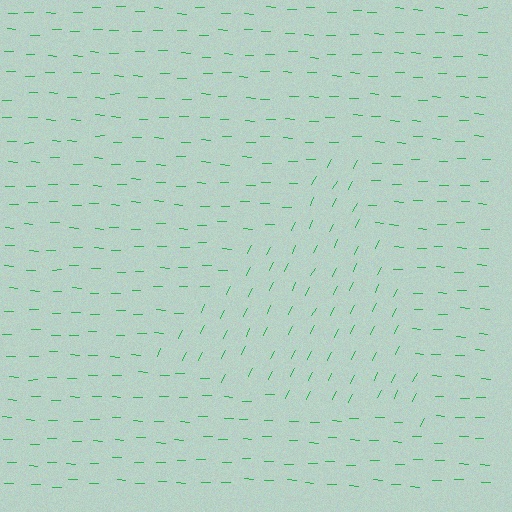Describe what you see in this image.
The image is filled with small green line segments. A triangle region in the image has lines oriented differently from the surrounding lines, creating a visible texture boundary.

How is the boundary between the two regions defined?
The boundary is defined purely by a change in line orientation (approximately 65 degrees difference). All lines are the same color and thickness.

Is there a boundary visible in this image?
Yes, there is a texture boundary formed by a change in line orientation.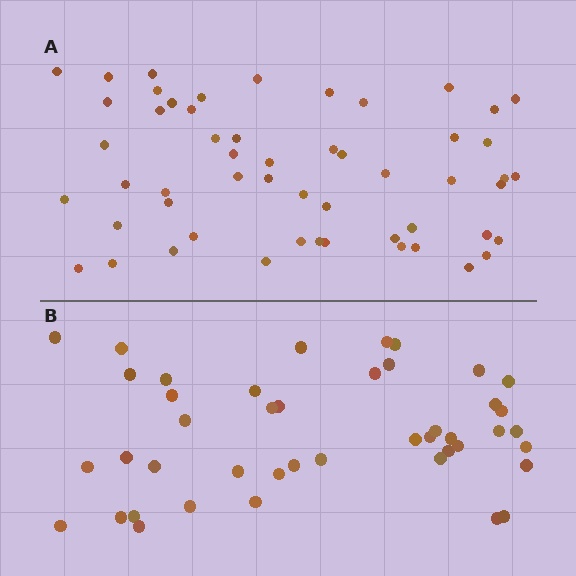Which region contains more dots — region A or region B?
Region A (the top region) has more dots.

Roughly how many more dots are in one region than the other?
Region A has roughly 10 or so more dots than region B.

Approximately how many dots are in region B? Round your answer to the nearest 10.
About 40 dots. (The exact count is 44, which rounds to 40.)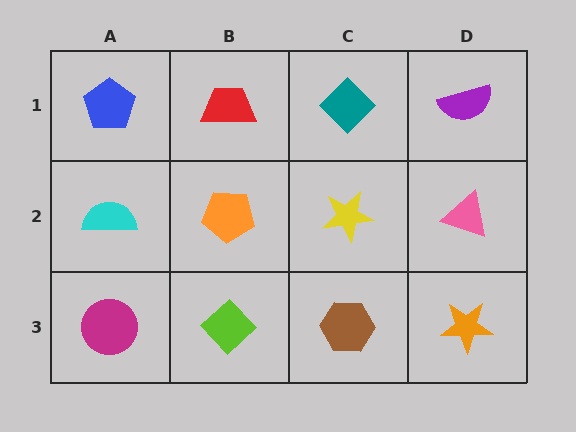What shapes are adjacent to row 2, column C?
A teal diamond (row 1, column C), a brown hexagon (row 3, column C), an orange pentagon (row 2, column B), a pink triangle (row 2, column D).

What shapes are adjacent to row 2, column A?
A blue pentagon (row 1, column A), a magenta circle (row 3, column A), an orange pentagon (row 2, column B).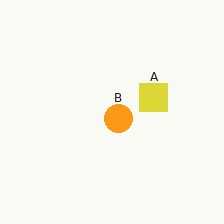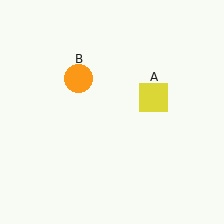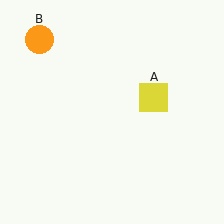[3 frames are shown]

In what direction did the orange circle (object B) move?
The orange circle (object B) moved up and to the left.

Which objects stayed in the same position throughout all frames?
Yellow square (object A) remained stationary.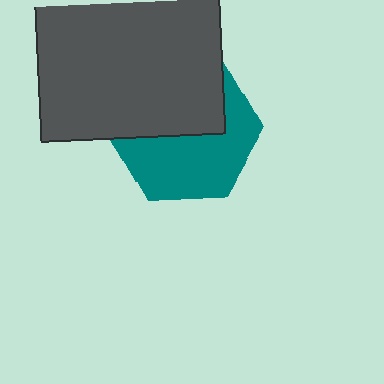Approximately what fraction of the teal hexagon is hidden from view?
Roughly 46% of the teal hexagon is hidden behind the dark gray rectangle.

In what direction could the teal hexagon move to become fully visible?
The teal hexagon could move down. That would shift it out from behind the dark gray rectangle entirely.